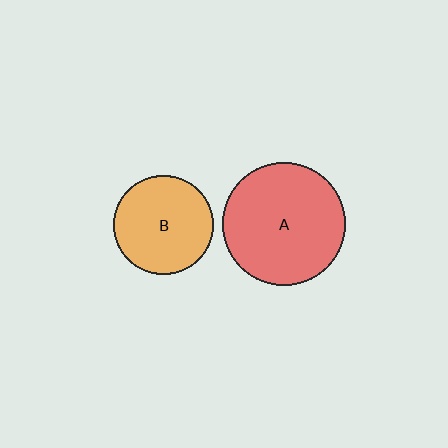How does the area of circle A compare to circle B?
Approximately 1.5 times.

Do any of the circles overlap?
No, none of the circles overlap.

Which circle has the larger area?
Circle A (red).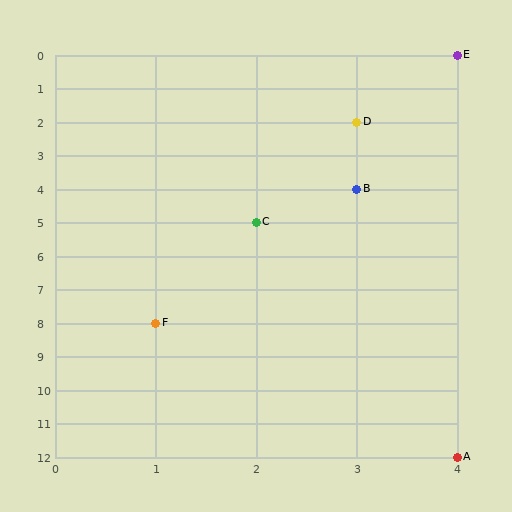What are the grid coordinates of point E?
Point E is at grid coordinates (4, 0).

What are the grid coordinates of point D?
Point D is at grid coordinates (3, 2).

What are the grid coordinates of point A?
Point A is at grid coordinates (4, 12).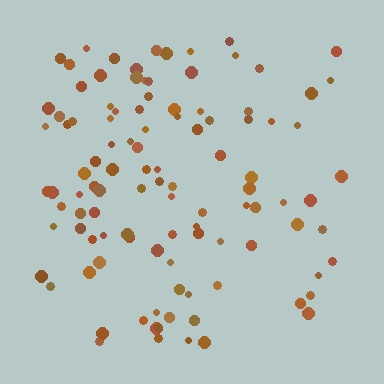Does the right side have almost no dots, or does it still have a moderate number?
Still a moderate number, just noticeably fewer than the left.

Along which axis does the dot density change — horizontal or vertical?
Horizontal.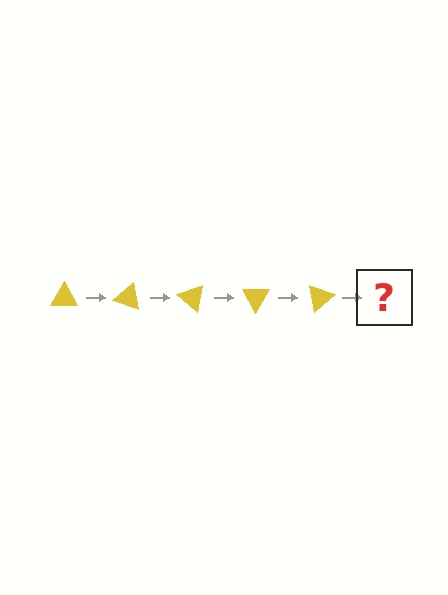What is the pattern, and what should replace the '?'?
The pattern is that the triangle rotates 20 degrees each step. The '?' should be a yellow triangle rotated 100 degrees.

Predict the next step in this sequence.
The next step is a yellow triangle rotated 100 degrees.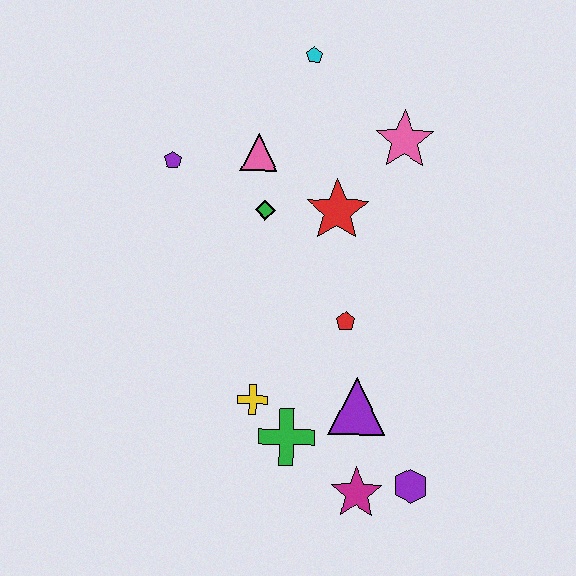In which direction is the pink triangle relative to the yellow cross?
The pink triangle is above the yellow cross.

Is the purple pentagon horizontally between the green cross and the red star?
No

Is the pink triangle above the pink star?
No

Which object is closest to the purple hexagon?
The magenta star is closest to the purple hexagon.